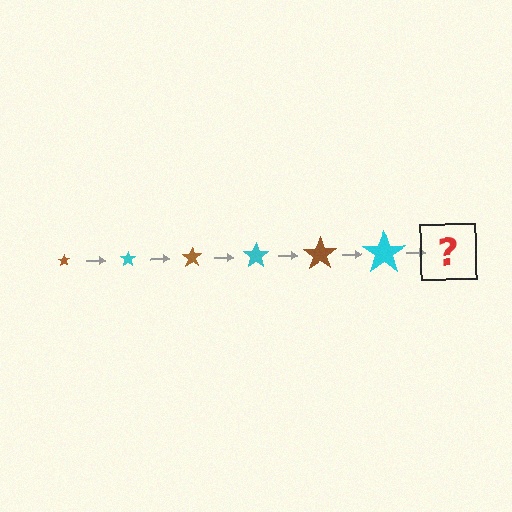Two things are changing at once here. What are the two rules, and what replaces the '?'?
The two rules are that the star grows larger each step and the color cycles through brown and cyan. The '?' should be a brown star, larger than the previous one.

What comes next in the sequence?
The next element should be a brown star, larger than the previous one.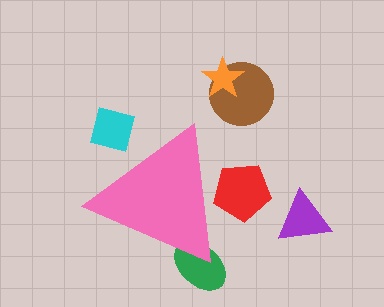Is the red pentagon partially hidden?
Yes, the red pentagon is partially hidden behind the pink triangle.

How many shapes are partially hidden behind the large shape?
3 shapes are partially hidden.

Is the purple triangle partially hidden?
No, the purple triangle is fully visible.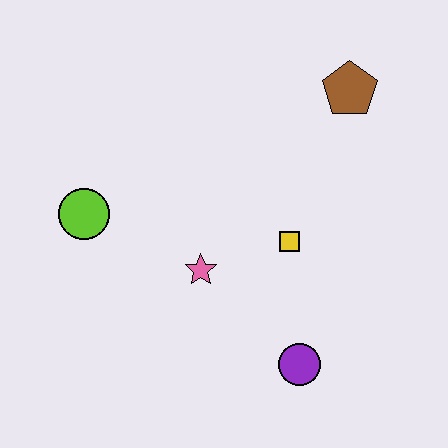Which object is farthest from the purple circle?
The brown pentagon is farthest from the purple circle.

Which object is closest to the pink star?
The yellow square is closest to the pink star.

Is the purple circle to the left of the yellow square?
No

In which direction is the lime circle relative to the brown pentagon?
The lime circle is to the left of the brown pentagon.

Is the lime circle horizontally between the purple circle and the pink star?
No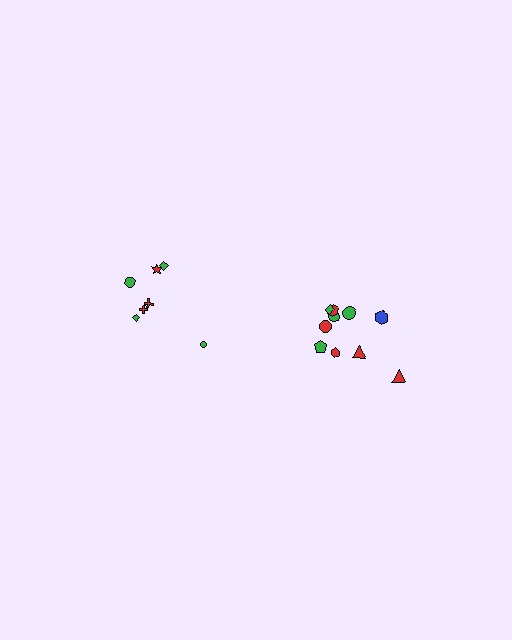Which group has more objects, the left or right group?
The right group.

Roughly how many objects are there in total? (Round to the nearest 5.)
Roughly 15 objects in total.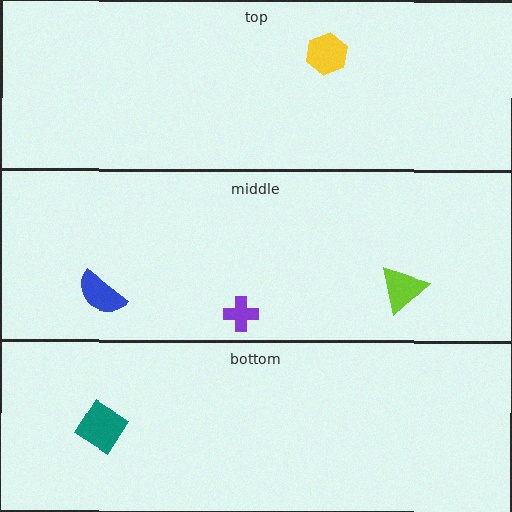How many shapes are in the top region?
1.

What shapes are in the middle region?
The purple cross, the lime triangle, the blue semicircle.